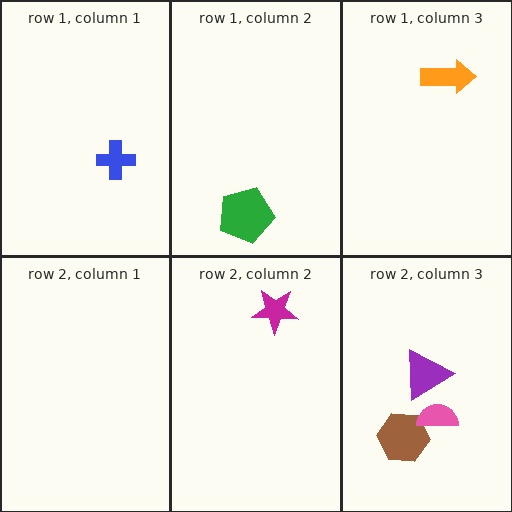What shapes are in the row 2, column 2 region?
The magenta star.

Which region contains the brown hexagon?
The row 2, column 3 region.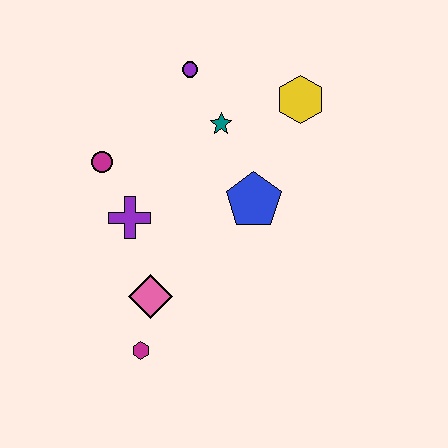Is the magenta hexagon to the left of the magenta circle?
No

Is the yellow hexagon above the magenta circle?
Yes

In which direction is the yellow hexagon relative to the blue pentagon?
The yellow hexagon is above the blue pentagon.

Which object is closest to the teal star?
The purple circle is closest to the teal star.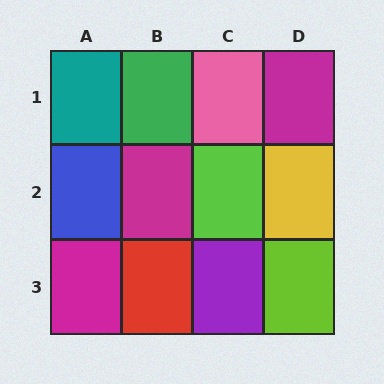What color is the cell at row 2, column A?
Blue.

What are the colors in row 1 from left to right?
Teal, green, pink, magenta.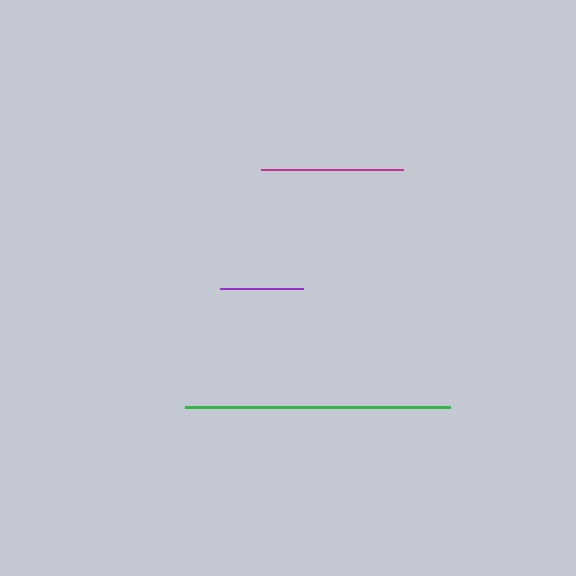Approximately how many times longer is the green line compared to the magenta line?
The green line is approximately 1.9 times the length of the magenta line.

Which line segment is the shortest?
The purple line is the shortest at approximately 83 pixels.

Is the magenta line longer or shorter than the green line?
The green line is longer than the magenta line.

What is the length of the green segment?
The green segment is approximately 266 pixels long.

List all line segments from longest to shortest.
From longest to shortest: green, magenta, purple.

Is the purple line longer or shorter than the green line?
The green line is longer than the purple line.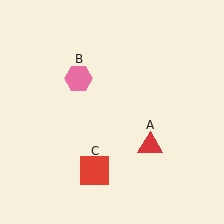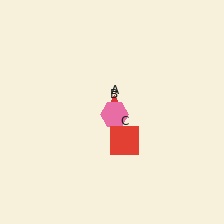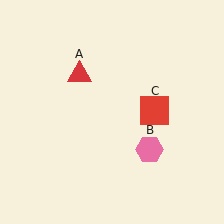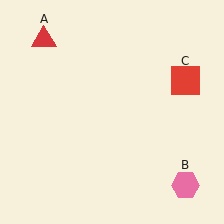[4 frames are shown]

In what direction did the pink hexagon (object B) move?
The pink hexagon (object B) moved down and to the right.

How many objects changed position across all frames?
3 objects changed position: red triangle (object A), pink hexagon (object B), red square (object C).